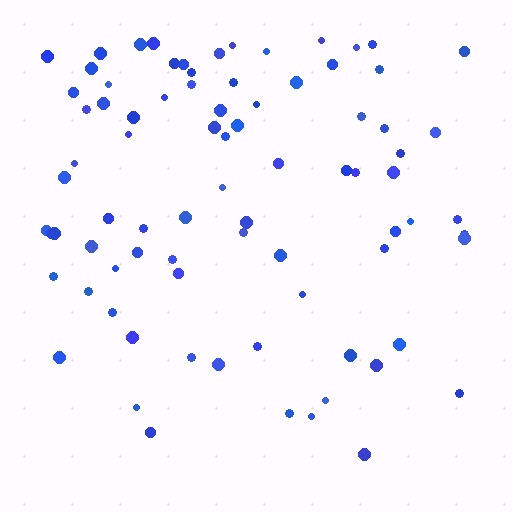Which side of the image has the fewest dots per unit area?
The bottom.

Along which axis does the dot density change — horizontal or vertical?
Vertical.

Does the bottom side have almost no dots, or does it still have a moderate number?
Still a moderate number, just noticeably fewer than the top.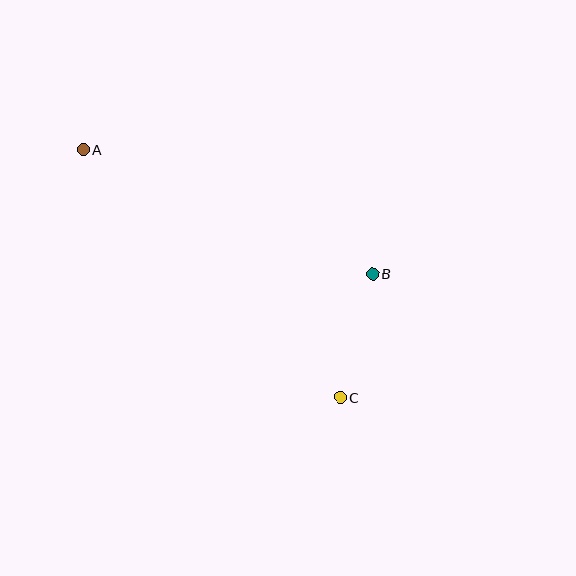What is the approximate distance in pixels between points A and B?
The distance between A and B is approximately 315 pixels.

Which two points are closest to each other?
Points B and C are closest to each other.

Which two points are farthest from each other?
Points A and C are farthest from each other.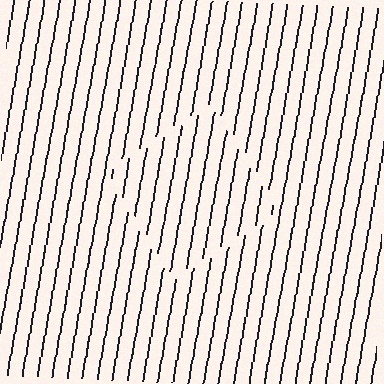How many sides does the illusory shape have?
4 sides — the line-ends trace a square.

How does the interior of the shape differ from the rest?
The interior of the shape contains the same grating, shifted by half a period — the contour is defined by the phase discontinuity where line-ends from the inner and outer gratings abut.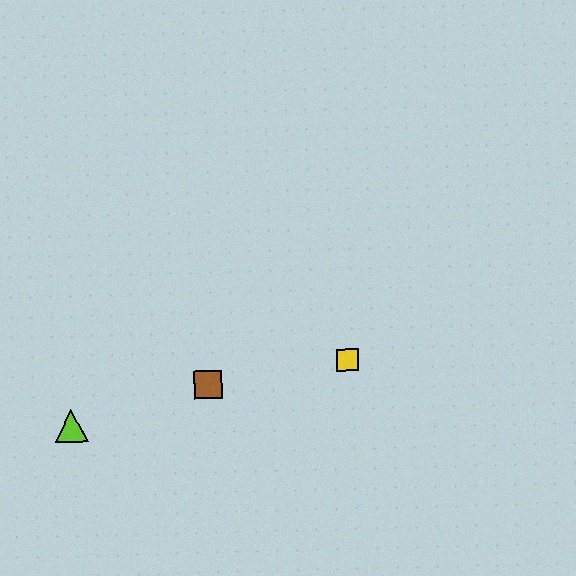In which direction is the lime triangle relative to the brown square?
The lime triangle is to the left of the brown square.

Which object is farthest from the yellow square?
The lime triangle is farthest from the yellow square.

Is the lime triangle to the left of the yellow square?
Yes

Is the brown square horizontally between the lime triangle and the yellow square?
Yes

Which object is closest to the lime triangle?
The brown square is closest to the lime triangle.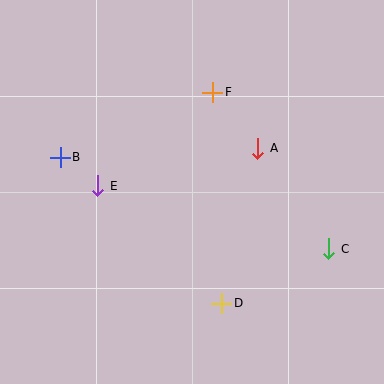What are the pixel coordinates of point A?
Point A is at (258, 148).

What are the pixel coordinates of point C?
Point C is at (329, 249).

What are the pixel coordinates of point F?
Point F is at (213, 92).